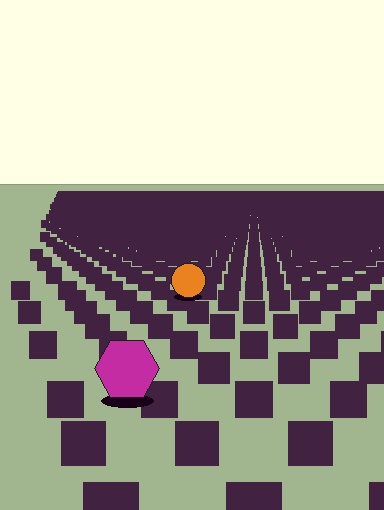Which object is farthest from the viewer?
The orange circle is farthest from the viewer. It appears smaller and the ground texture around it is denser.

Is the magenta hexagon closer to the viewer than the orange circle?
Yes. The magenta hexagon is closer — you can tell from the texture gradient: the ground texture is coarser near it.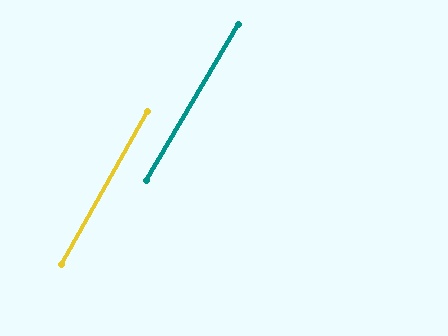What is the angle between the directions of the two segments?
Approximately 1 degree.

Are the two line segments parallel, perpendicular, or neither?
Parallel — their directions differ by only 1.1°.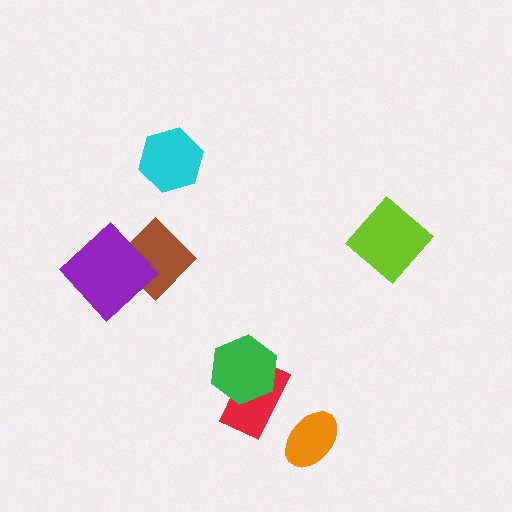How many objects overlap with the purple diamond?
1 object overlaps with the purple diamond.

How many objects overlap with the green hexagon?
1 object overlaps with the green hexagon.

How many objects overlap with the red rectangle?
1 object overlaps with the red rectangle.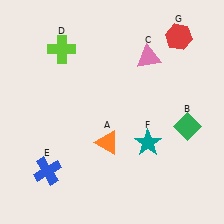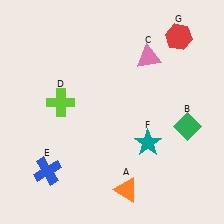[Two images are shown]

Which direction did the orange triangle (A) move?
The orange triangle (A) moved down.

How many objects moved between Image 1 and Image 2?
2 objects moved between the two images.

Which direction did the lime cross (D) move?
The lime cross (D) moved down.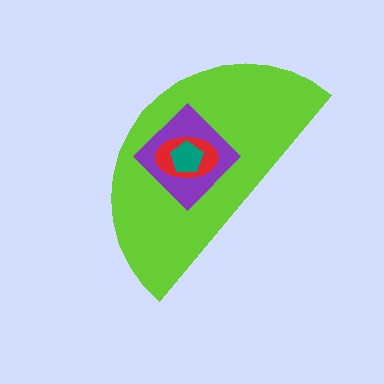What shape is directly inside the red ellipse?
The teal pentagon.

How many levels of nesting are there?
4.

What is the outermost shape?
The lime semicircle.